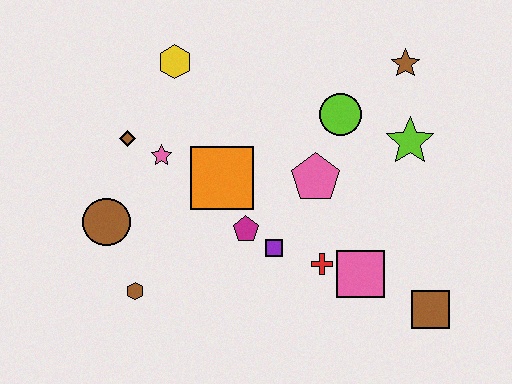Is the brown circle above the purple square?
Yes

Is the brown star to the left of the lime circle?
No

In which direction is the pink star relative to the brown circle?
The pink star is above the brown circle.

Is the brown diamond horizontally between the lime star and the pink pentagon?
No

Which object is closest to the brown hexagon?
The brown circle is closest to the brown hexagon.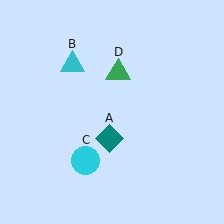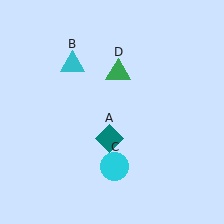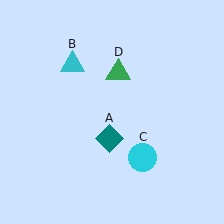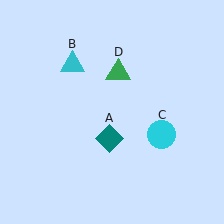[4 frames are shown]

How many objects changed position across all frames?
1 object changed position: cyan circle (object C).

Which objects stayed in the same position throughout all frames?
Teal diamond (object A) and cyan triangle (object B) and green triangle (object D) remained stationary.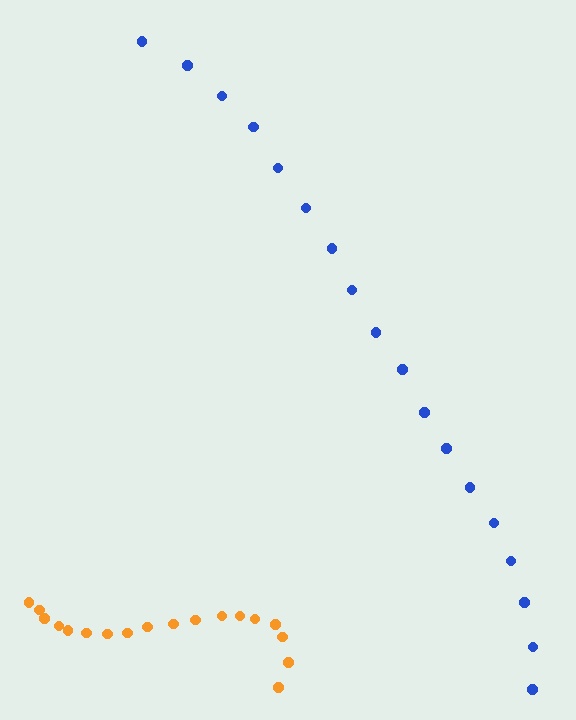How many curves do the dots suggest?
There are 2 distinct paths.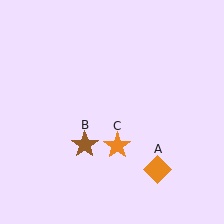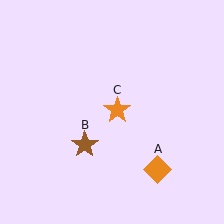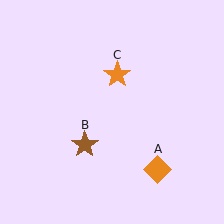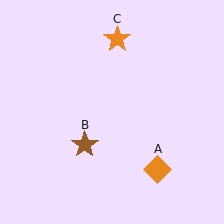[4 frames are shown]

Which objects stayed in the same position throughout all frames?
Orange diamond (object A) and brown star (object B) remained stationary.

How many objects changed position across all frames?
1 object changed position: orange star (object C).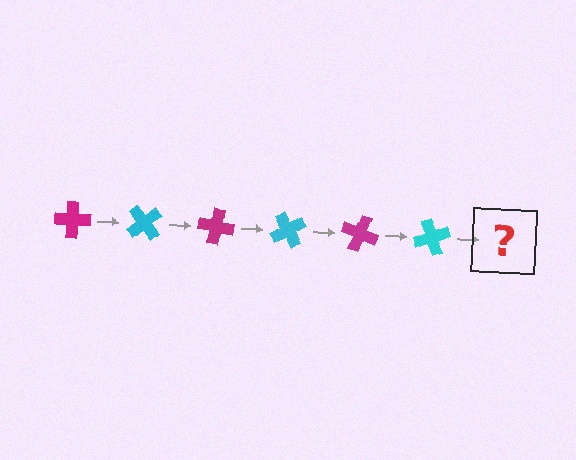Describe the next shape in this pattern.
It should be a magenta cross, rotated 300 degrees from the start.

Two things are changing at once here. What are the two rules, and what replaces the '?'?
The two rules are that it rotates 50 degrees each step and the color cycles through magenta and cyan. The '?' should be a magenta cross, rotated 300 degrees from the start.